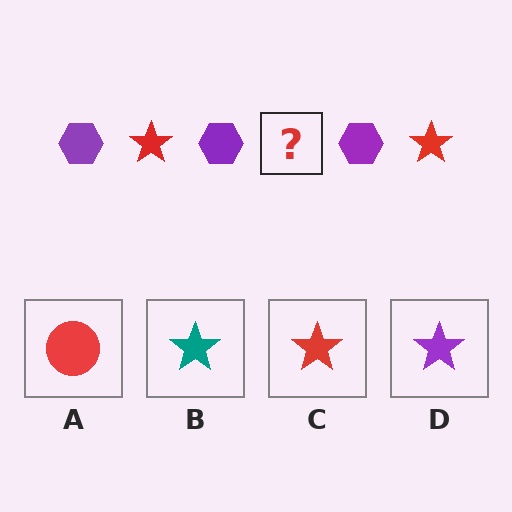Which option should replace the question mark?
Option C.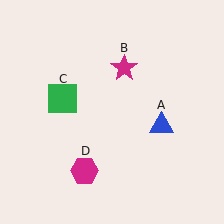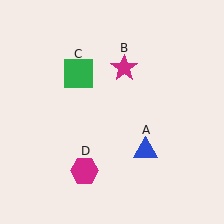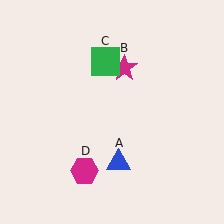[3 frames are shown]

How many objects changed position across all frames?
2 objects changed position: blue triangle (object A), green square (object C).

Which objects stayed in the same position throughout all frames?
Magenta star (object B) and magenta hexagon (object D) remained stationary.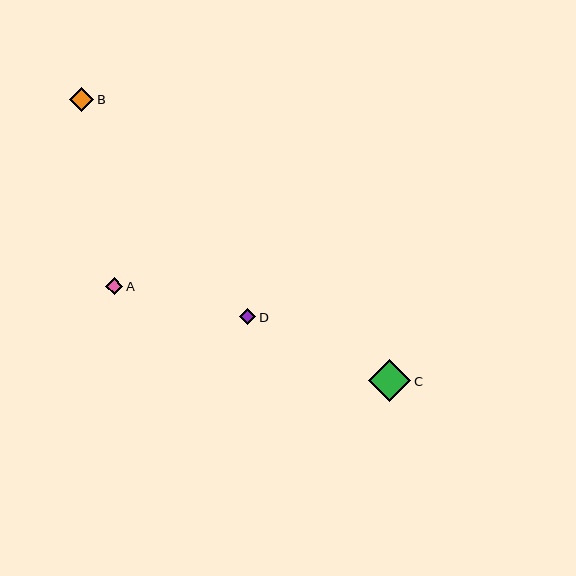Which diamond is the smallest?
Diamond D is the smallest with a size of approximately 16 pixels.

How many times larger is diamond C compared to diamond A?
Diamond C is approximately 2.4 times the size of diamond A.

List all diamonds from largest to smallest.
From largest to smallest: C, B, A, D.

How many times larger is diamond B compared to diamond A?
Diamond B is approximately 1.4 times the size of diamond A.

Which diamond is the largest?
Diamond C is the largest with a size of approximately 42 pixels.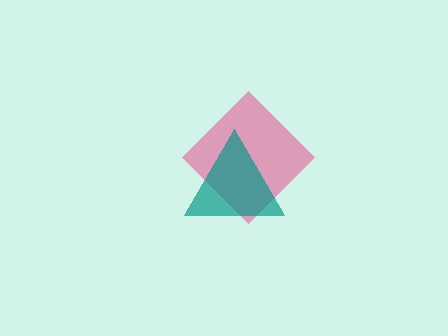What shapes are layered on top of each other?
The layered shapes are: a pink diamond, a teal triangle.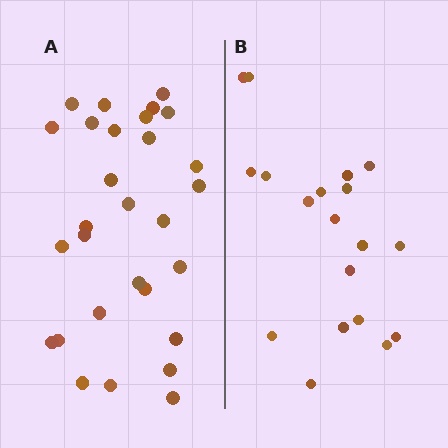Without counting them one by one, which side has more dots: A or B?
Region A (the left region) has more dots.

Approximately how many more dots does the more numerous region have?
Region A has roughly 10 or so more dots than region B.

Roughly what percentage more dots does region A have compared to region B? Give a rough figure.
About 55% more.